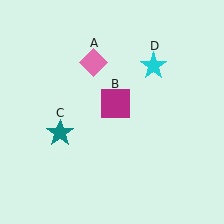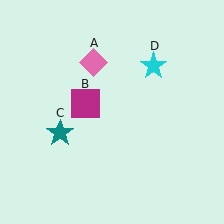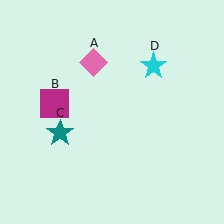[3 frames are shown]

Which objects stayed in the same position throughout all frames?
Pink diamond (object A) and teal star (object C) and cyan star (object D) remained stationary.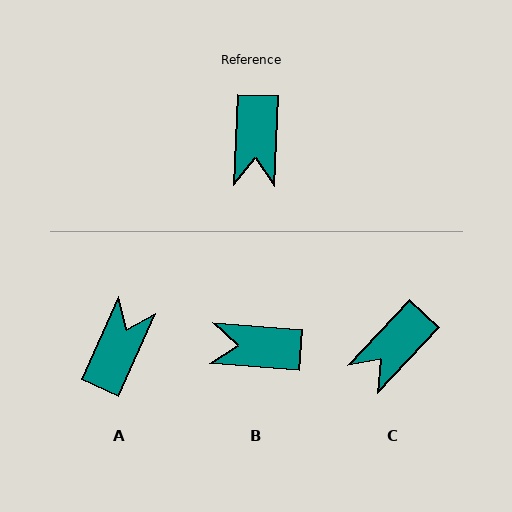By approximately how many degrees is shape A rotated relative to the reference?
Approximately 158 degrees counter-clockwise.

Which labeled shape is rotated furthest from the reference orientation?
A, about 158 degrees away.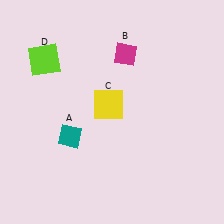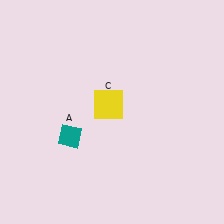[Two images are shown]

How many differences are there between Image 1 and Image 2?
There are 2 differences between the two images.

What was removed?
The magenta diamond (B), the lime square (D) were removed in Image 2.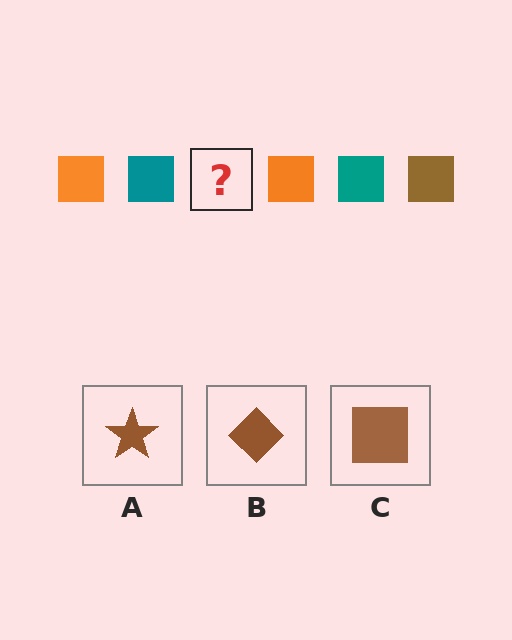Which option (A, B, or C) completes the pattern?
C.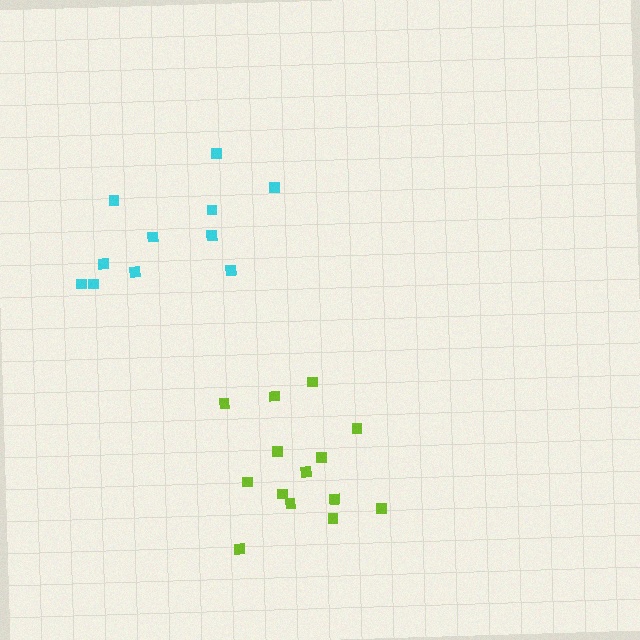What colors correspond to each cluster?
The clusters are colored: lime, cyan.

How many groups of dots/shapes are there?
There are 2 groups.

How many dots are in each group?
Group 1: 14 dots, Group 2: 11 dots (25 total).